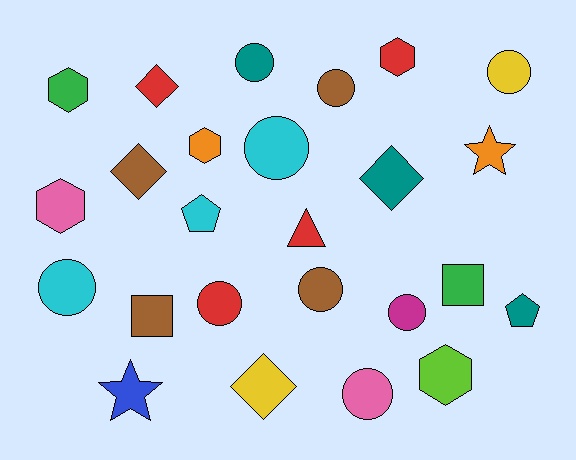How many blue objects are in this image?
There is 1 blue object.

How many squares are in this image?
There are 2 squares.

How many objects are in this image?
There are 25 objects.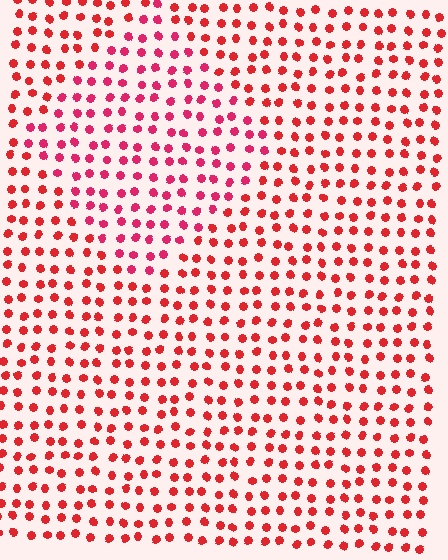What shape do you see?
I see a diamond.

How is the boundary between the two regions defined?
The boundary is defined purely by a slight shift in hue (about 20 degrees). Spacing, size, and orientation are identical on both sides.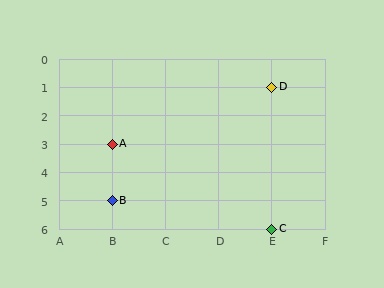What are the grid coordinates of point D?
Point D is at grid coordinates (E, 1).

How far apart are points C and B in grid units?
Points C and B are 3 columns and 1 row apart (about 3.2 grid units diagonally).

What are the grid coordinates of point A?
Point A is at grid coordinates (B, 3).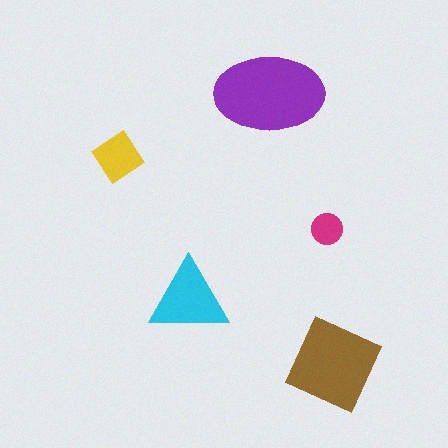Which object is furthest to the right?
The brown diamond is rightmost.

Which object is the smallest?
The magenta circle.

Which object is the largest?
The purple ellipse.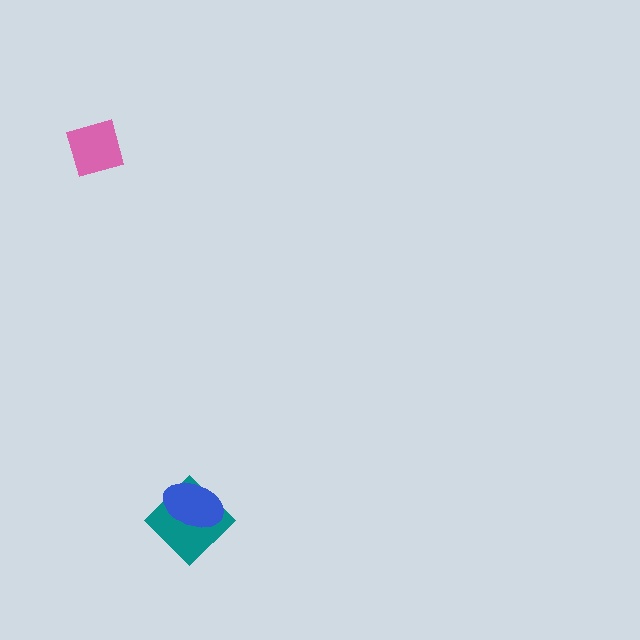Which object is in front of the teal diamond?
The blue ellipse is in front of the teal diamond.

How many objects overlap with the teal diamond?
1 object overlaps with the teal diamond.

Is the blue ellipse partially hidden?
No, no other shape covers it.